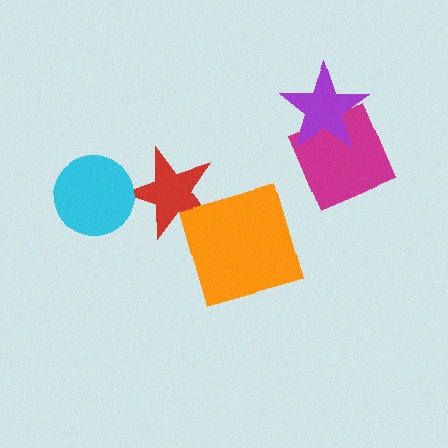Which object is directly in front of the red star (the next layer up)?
The cyan circle is directly in front of the red star.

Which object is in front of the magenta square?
The purple star is in front of the magenta square.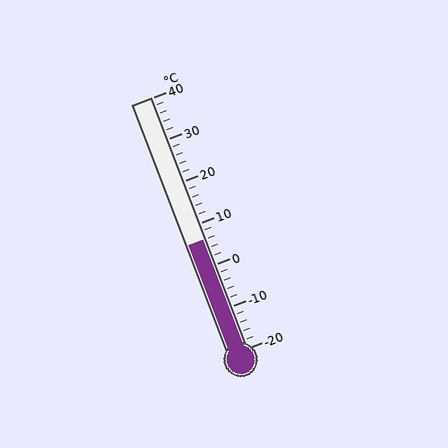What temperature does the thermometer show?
The thermometer shows approximately 6°C.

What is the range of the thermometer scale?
The thermometer scale ranges from -20°C to 40°C.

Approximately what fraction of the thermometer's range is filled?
The thermometer is filled to approximately 45% of its range.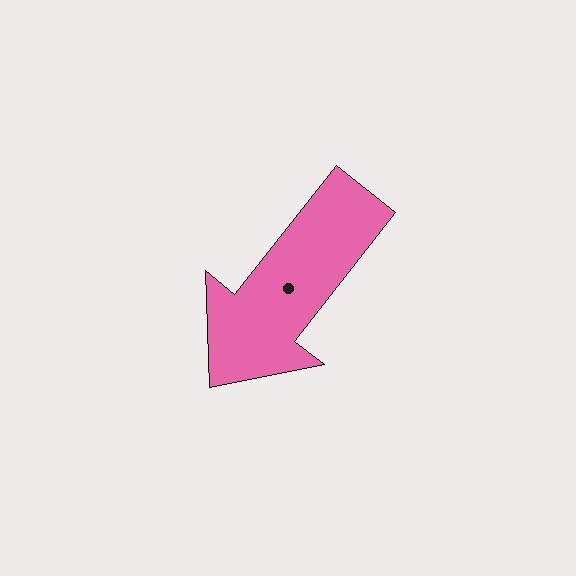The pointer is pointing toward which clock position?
Roughly 7 o'clock.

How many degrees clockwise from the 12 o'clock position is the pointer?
Approximately 218 degrees.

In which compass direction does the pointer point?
Southwest.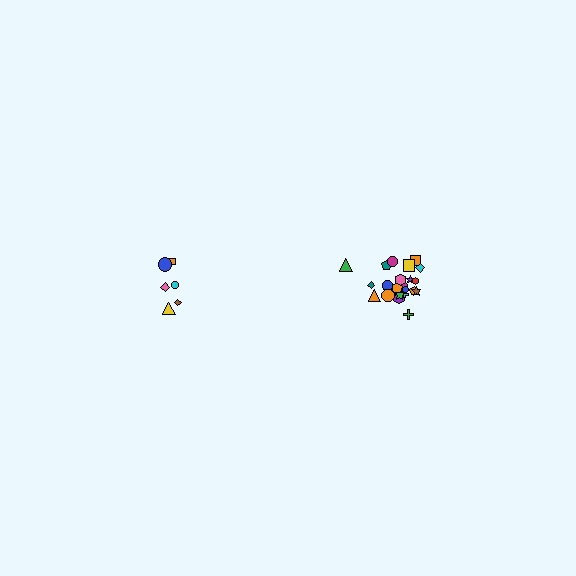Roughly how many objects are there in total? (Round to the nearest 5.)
Roughly 30 objects in total.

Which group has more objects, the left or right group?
The right group.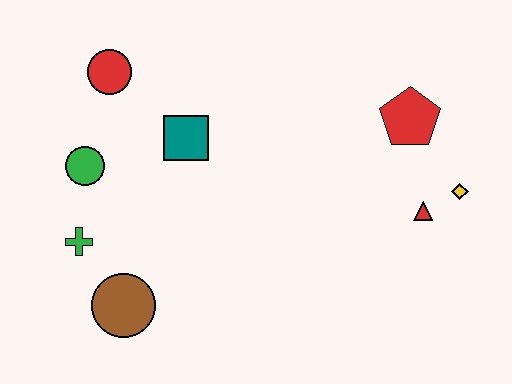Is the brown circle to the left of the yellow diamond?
Yes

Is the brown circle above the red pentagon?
No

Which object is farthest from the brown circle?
The yellow diamond is farthest from the brown circle.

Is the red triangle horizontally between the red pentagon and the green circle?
No